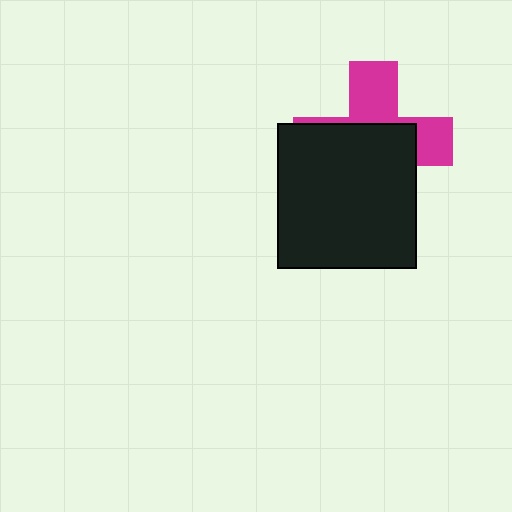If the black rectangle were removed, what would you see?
You would see the complete magenta cross.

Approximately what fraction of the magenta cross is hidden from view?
Roughly 60% of the magenta cross is hidden behind the black rectangle.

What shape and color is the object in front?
The object in front is a black rectangle.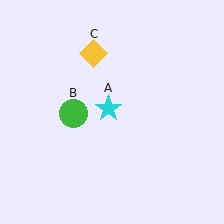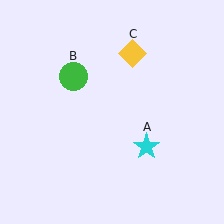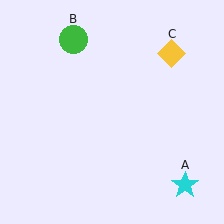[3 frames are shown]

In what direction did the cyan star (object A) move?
The cyan star (object A) moved down and to the right.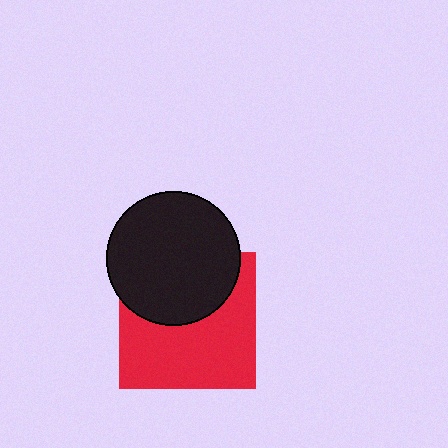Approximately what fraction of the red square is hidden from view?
Roughly 41% of the red square is hidden behind the black circle.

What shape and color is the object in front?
The object in front is a black circle.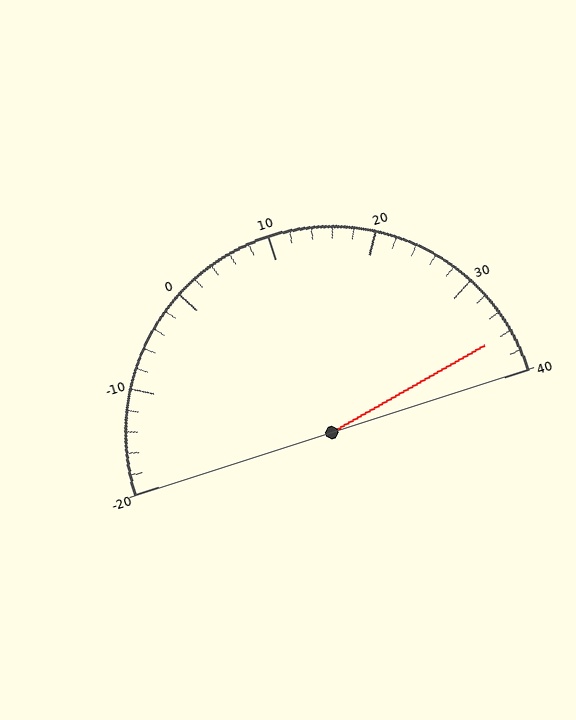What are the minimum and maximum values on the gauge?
The gauge ranges from -20 to 40.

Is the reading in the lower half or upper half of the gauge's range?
The reading is in the upper half of the range (-20 to 40).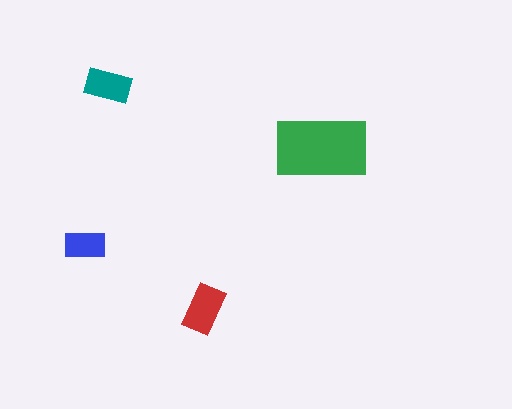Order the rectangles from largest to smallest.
the green one, the red one, the teal one, the blue one.